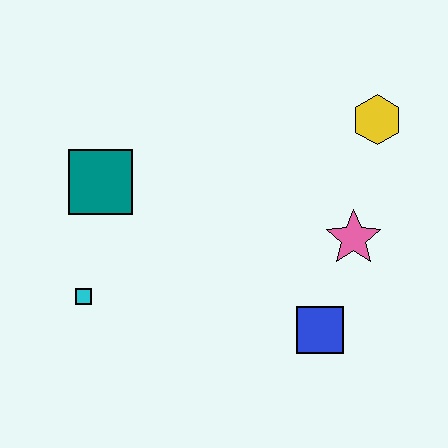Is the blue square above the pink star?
No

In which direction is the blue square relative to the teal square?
The blue square is to the right of the teal square.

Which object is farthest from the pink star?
The cyan square is farthest from the pink star.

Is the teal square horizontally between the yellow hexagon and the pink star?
No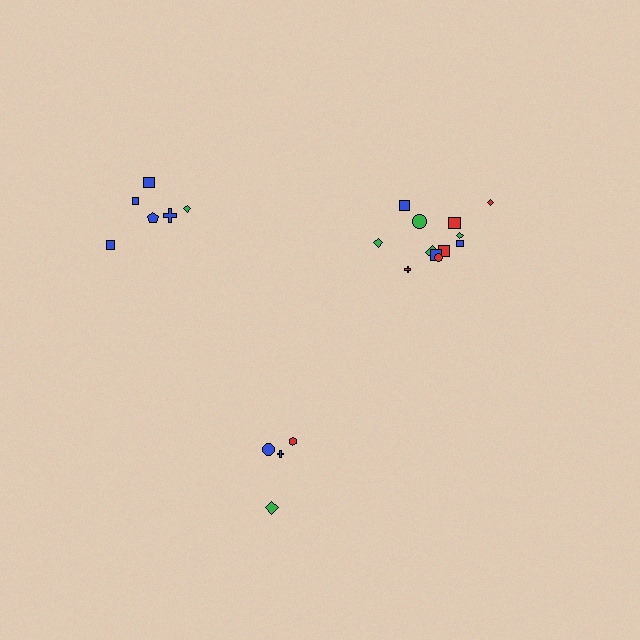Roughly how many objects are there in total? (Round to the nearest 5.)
Roughly 20 objects in total.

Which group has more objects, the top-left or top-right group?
The top-right group.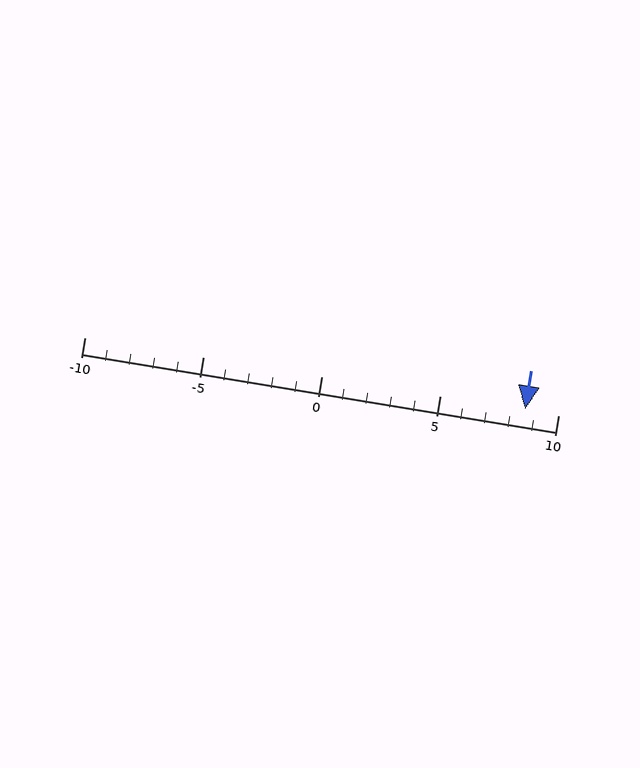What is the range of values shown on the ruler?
The ruler shows values from -10 to 10.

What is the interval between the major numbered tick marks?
The major tick marks are spaced 5 units apart.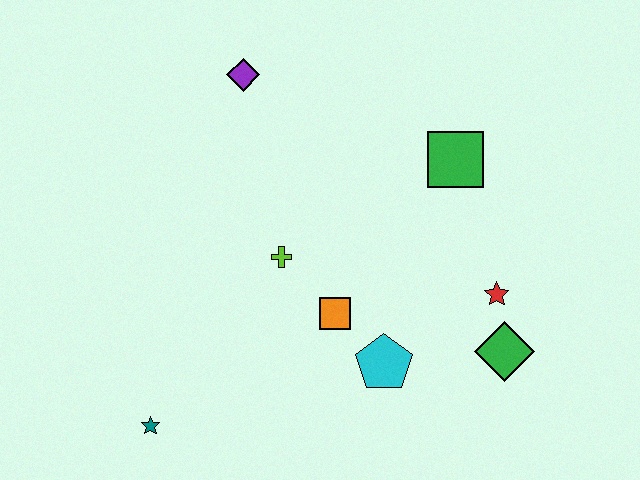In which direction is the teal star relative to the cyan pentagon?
The teal star is to the left of the cyan pentagon.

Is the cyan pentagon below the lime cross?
Yes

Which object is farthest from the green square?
The teal star is farthest from the green square.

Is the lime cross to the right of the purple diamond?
Yes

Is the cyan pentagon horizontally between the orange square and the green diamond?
Yes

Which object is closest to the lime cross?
The orange square is closest to the lime cross.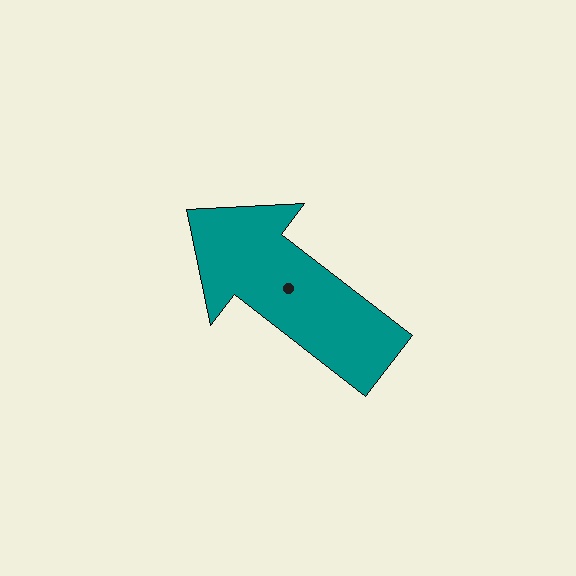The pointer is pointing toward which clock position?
Roughly 10 o'clock.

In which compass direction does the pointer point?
Northwest.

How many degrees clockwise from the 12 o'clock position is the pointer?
Approximately 308 degrees.